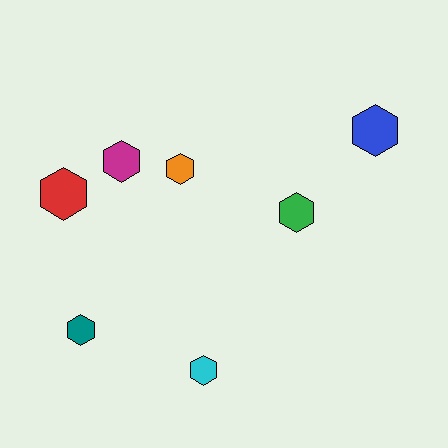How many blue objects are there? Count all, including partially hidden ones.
There is 1 blue object.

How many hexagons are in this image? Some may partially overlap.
There are 7 hexagons.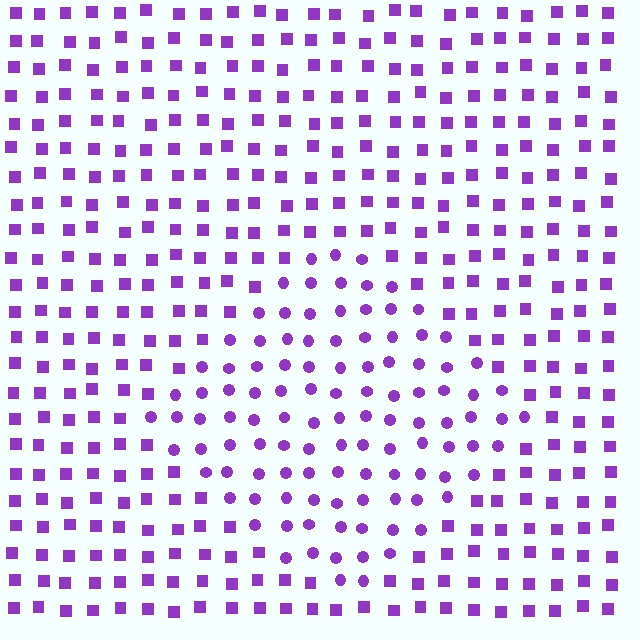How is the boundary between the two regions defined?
The boundary is defined by a change in element shape: circles inside vs. squares outside. All elements share the same color and spacing.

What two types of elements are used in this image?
The image uses circles inside the diamond region and squares outside it.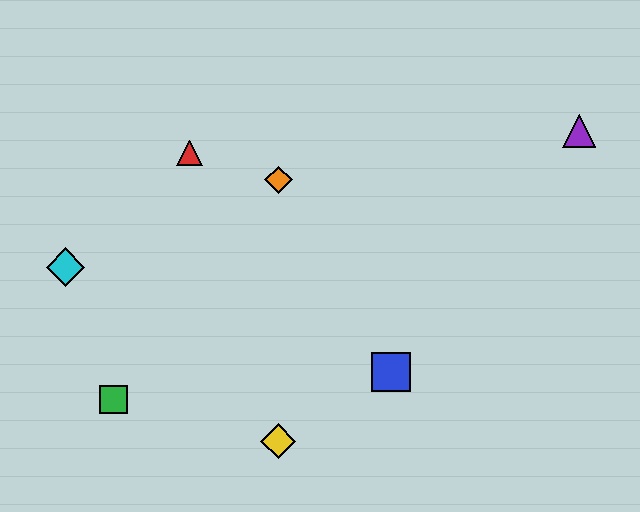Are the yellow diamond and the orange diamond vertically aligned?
Yes, both are at x≈278.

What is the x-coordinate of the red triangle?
The red triangle is at x≈189.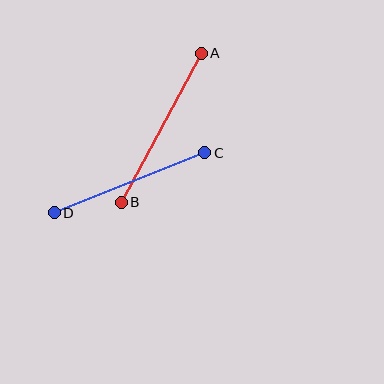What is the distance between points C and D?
The distance is approximately 162 pixels.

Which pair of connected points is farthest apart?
Points A and B are farthest apart.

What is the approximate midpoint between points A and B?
The midpoint is at approximately (161, 128) pixels.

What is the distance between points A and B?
The distance is approximately 169 pixels.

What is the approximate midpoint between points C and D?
The midpoint is at approximately (130, 183) pixels.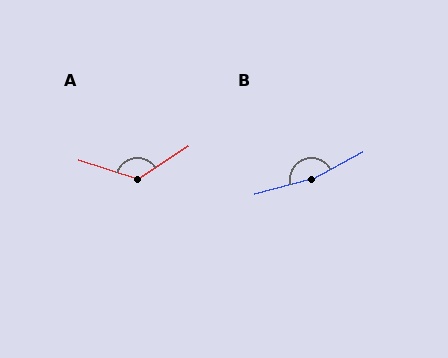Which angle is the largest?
B, at approximately 167 degrees.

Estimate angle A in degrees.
Approximately 129 degrees.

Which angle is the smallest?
A, at approximately 129 degrees.